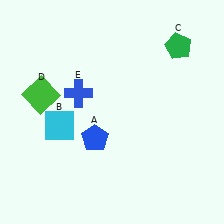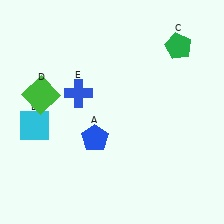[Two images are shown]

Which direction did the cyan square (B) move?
The cyan square (B) moved left.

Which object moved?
The cyan square (B) moved left.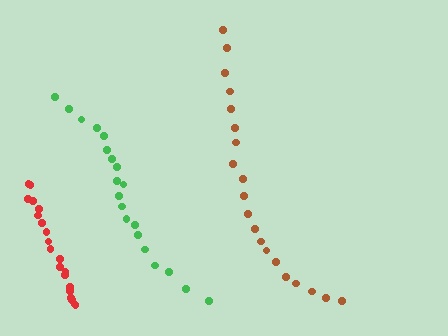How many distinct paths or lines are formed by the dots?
There are 3 distinct paths.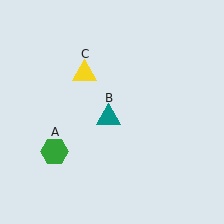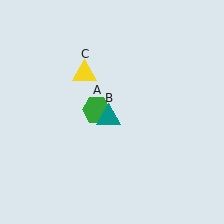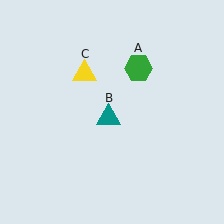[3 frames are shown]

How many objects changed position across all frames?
1 object changed position: green hexagon (object A).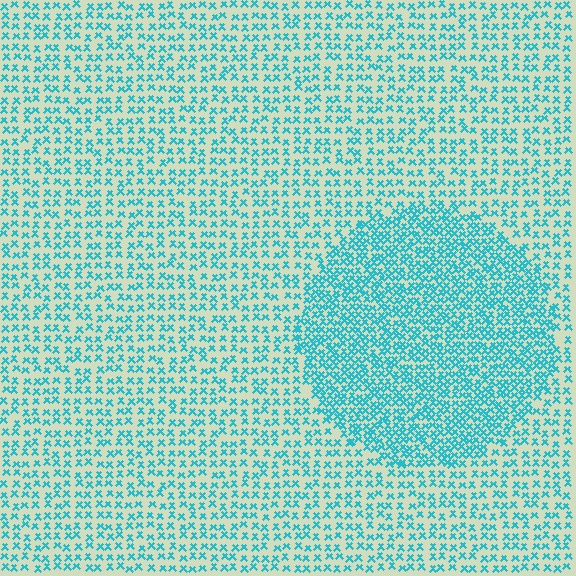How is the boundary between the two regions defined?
The boundary is defined by a change in element density (approximately 2.0x ratio). All elements are the same color, size, and shape.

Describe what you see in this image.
The image contains small cyan elements arranged at two different densities. A circle-shaped region is visible where the elements are more densely packed than the surrounding area.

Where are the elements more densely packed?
The elements are more densely packed inside the circle boundary.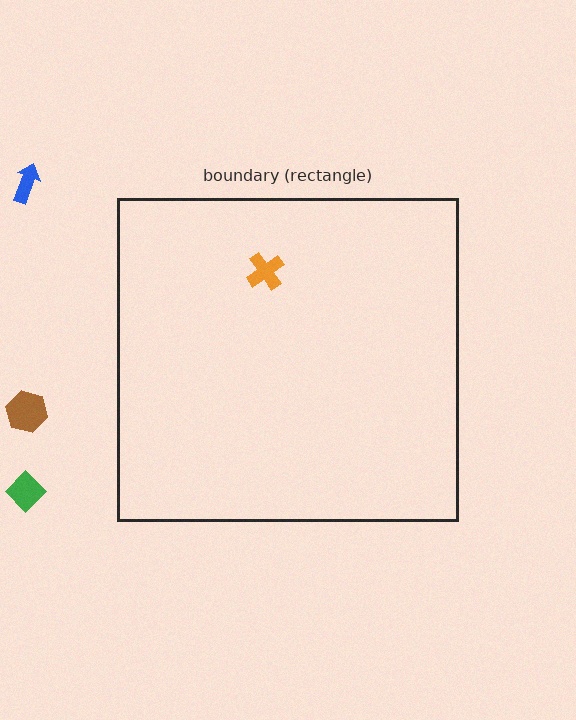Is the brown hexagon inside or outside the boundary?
Outside.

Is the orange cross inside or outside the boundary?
Inside.